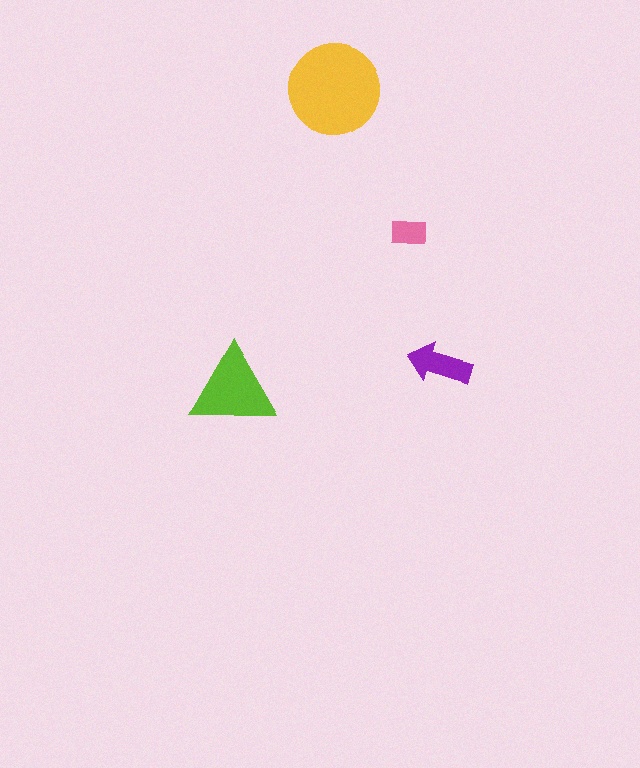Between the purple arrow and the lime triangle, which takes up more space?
The lime triangle.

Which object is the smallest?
The pink rectangle.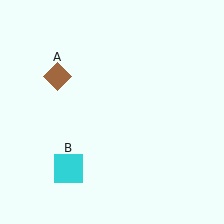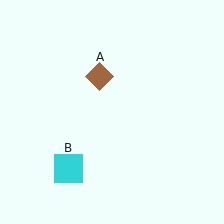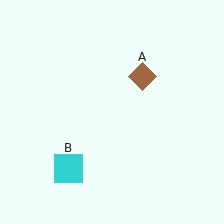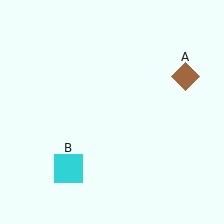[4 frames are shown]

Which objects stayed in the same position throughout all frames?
Cyan square (object B) remained stationary.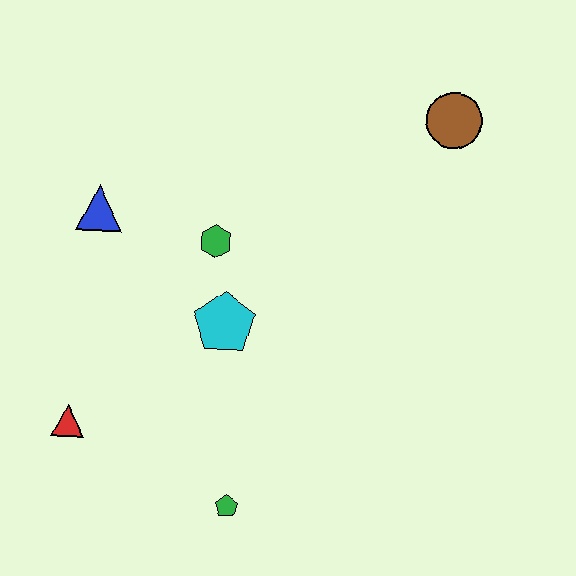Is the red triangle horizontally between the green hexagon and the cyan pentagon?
No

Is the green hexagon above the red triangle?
Yes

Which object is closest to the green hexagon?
The cyan pentagon is closest to the green hexagon.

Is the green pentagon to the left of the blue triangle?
No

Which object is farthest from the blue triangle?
The brown circle is farthest from the blue triangle.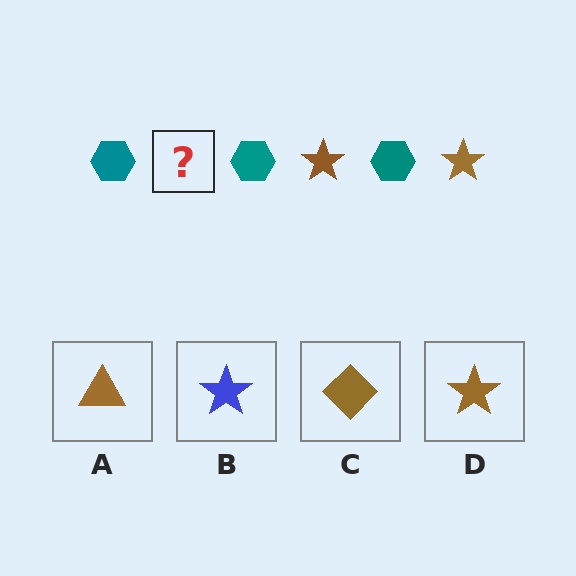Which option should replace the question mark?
Option D.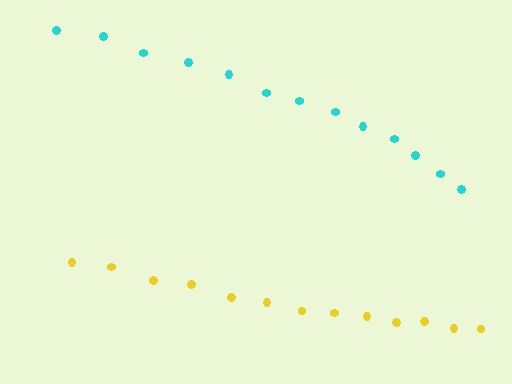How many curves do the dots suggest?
There are 2 distinct paths.